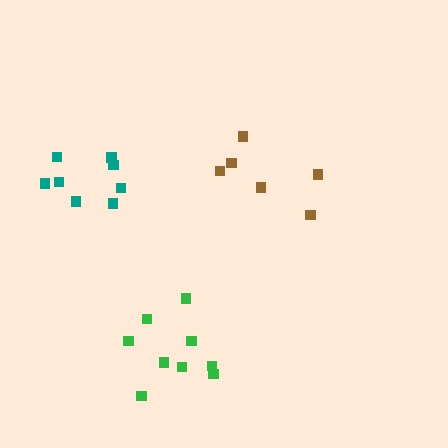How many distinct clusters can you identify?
There are 3 distinct clusters.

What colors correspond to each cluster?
The clusters are colored: green, brown, teal.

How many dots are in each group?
Group 1: 9 dots, Group 2: 6 dots, Group 3: 8 dots (23 total).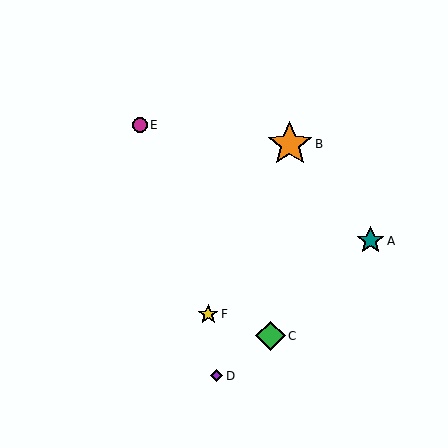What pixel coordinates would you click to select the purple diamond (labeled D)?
Click at (217, 376) to select the purple diamond D.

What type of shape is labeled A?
Shape A is a teal star.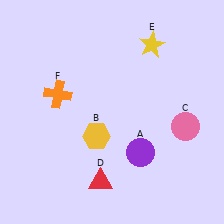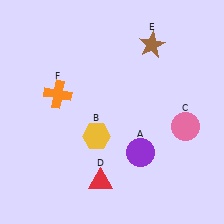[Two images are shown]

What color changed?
The star (E) changed from yellow in Image 1 to brown in Image 2.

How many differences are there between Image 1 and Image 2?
There is 1 difference between the two images.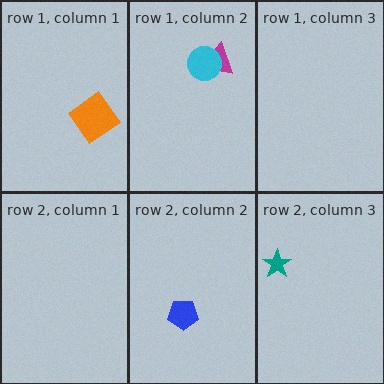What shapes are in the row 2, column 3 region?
The teal star.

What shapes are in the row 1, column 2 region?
The magenta triangle, the cyan circle.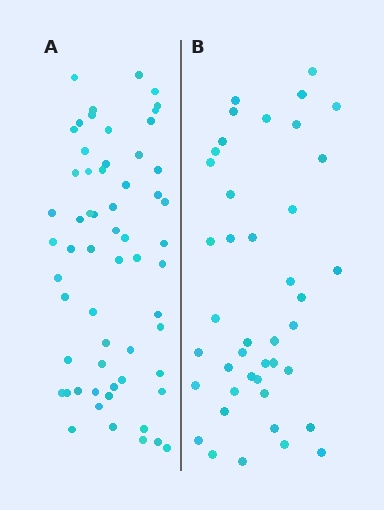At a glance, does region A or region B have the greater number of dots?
Region A (the left region) has more dots.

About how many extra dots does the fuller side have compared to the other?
Region A has approximately 20 more dots than region B.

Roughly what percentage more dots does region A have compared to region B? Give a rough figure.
About 45% more.